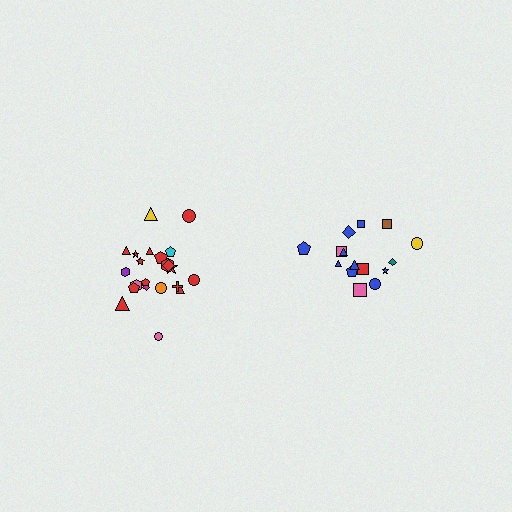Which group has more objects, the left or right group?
The left group.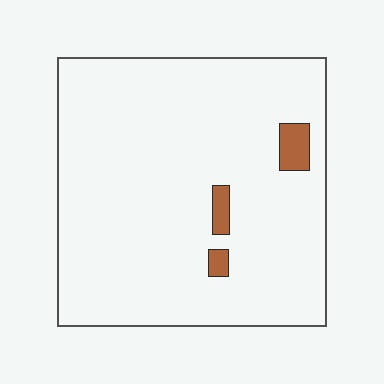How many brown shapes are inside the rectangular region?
3.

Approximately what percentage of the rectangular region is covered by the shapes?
Approximately 5%.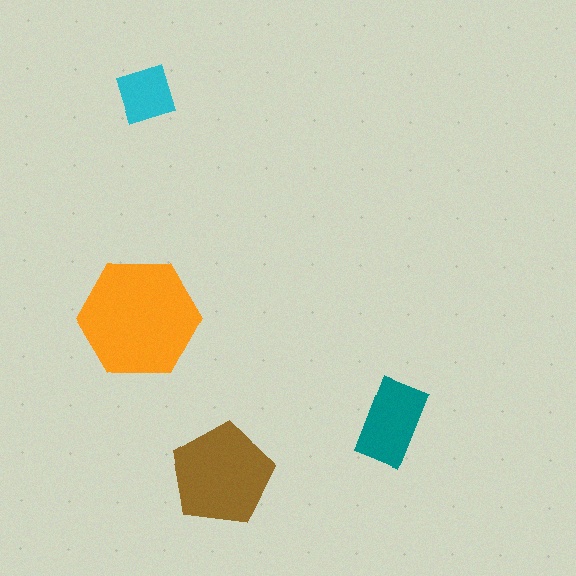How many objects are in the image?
There are 4 objects in the image.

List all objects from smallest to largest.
The cyan square, the teal rectangle, the brown pentagon, the orange hexagon.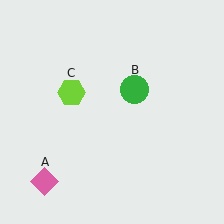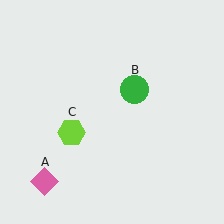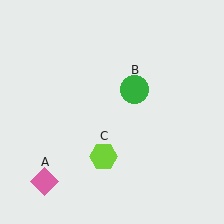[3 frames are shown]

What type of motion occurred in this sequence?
The lime hexagon (object C) rotated counterclockwise around the center of the scene.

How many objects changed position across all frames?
1 object changed position: lime hexagon (object C).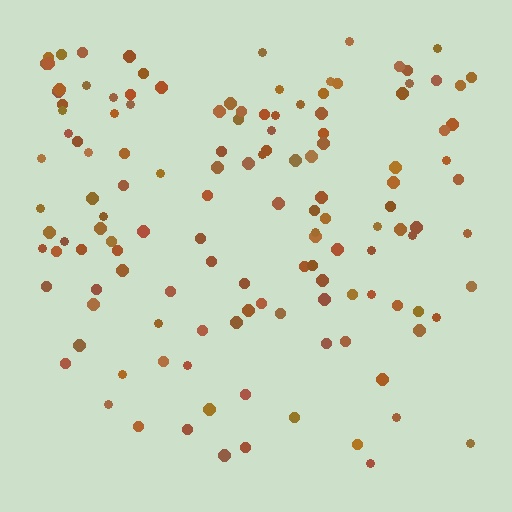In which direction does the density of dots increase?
From bottom to top, with the top side densest.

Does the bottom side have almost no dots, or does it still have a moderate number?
Still a moderate number, just noticeably fewer than the top.